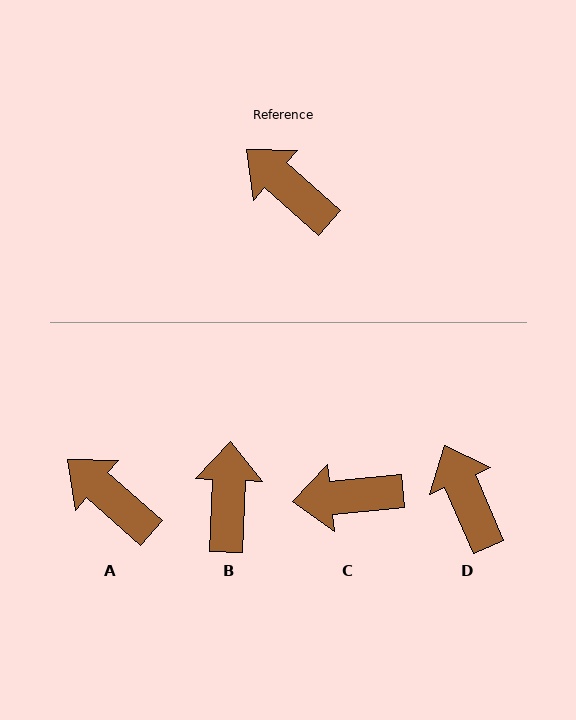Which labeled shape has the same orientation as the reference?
A.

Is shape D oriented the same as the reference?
No, it is off by about 25 degrees.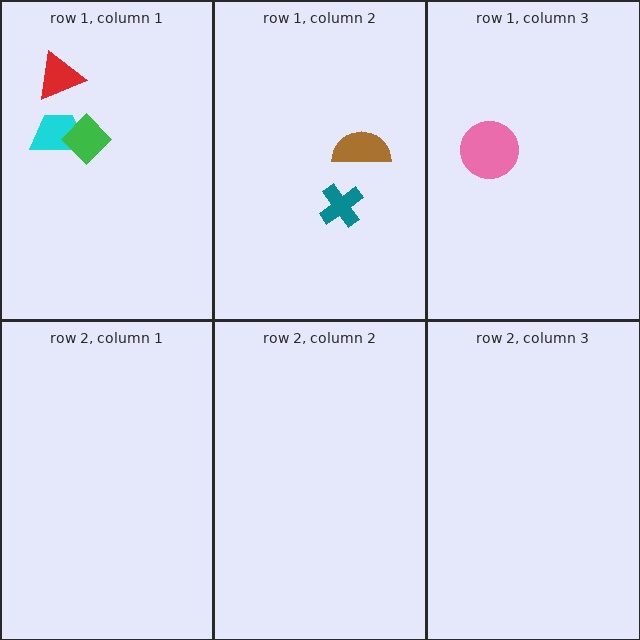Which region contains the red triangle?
The row 1, column 1 region.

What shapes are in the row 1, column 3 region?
The pink circle.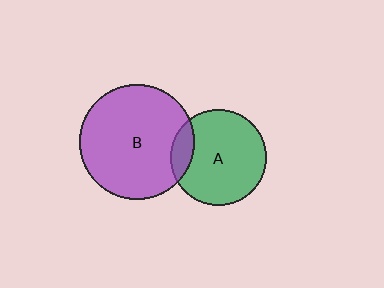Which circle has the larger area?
Circle B (purple).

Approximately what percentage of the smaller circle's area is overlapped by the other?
Approximately 15%.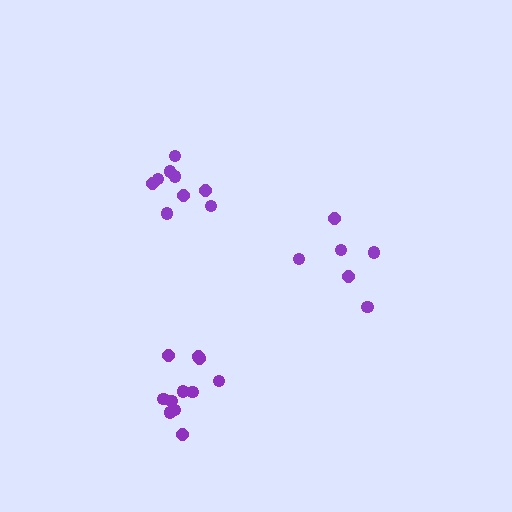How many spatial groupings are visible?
There are 3 spatial groupings.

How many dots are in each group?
Group 1: 11 dots, Group 2: 6 dots, Group 3: 9 dots (26 total).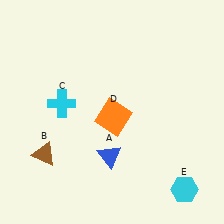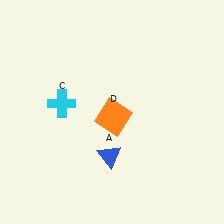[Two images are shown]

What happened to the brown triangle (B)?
The brown triangle (B) was removed in Image 2. It was in the bottom-left area of Image 1.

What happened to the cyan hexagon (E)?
The cyan hexagon (E) was removed in Image 2. It was in the bottom-right area of Image 1.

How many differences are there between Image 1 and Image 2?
There are 2 differences between the two images.